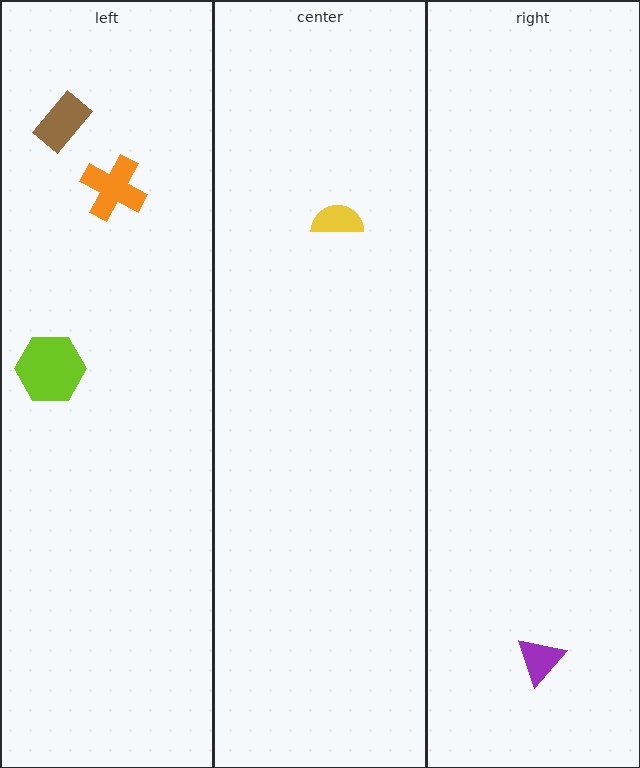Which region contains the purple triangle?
The right region.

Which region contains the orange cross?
The left region.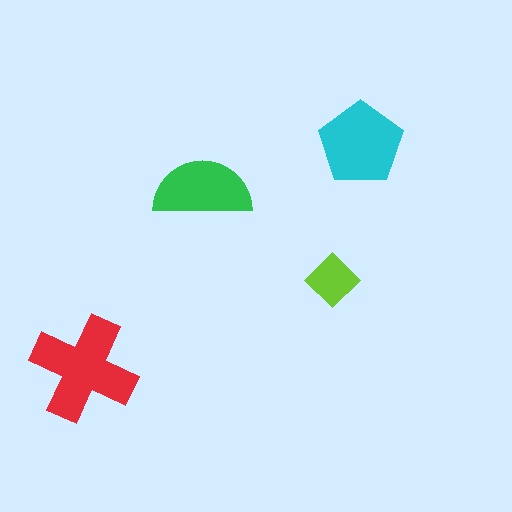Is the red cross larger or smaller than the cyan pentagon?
Larger.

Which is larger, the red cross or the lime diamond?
The red cross.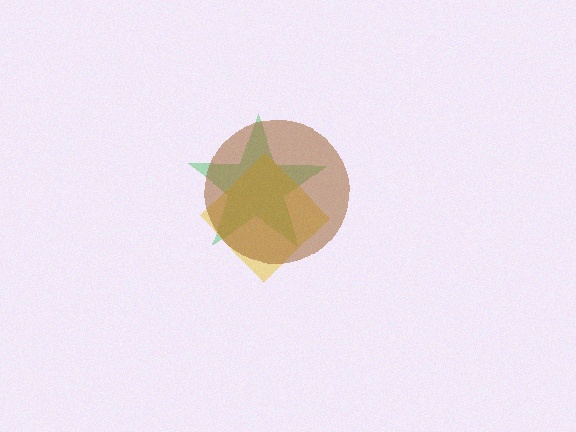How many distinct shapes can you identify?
There are 3 distinct shapes: a green star, a yellow diamond, a brown circle.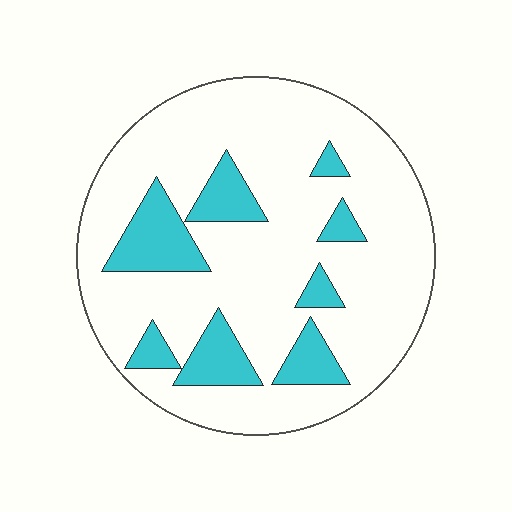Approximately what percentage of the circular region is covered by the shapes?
Approximately 20%.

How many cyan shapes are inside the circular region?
8.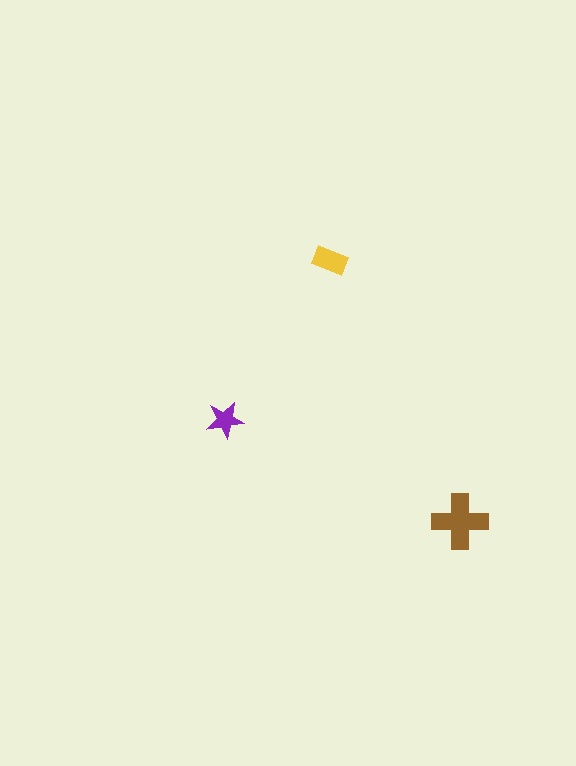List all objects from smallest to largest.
The purple star, the yellow rectangle, the brown cross.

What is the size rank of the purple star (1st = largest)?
3rd.